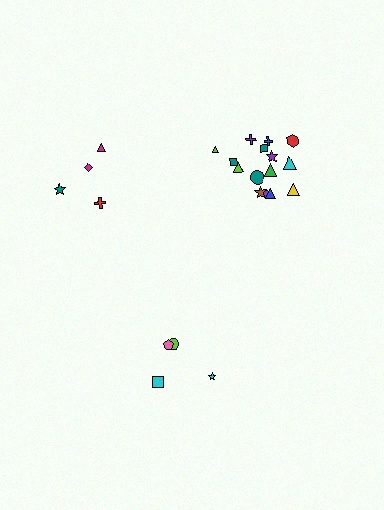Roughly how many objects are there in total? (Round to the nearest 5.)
Roughly 25 objects in total.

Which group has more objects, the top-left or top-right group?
The top-right group.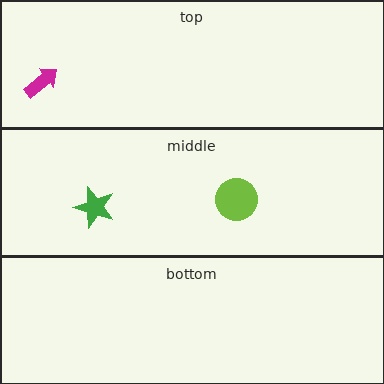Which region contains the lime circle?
The middle region.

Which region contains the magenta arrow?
The top region.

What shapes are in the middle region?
The lime circle, the green star.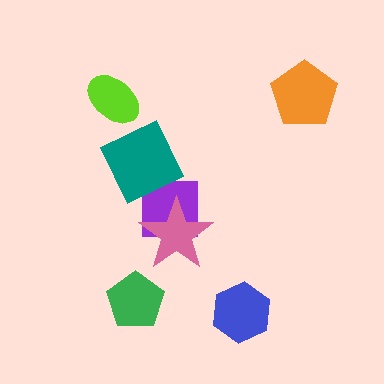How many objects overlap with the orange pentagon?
0 objects overlap with the orange pentagon.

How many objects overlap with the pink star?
1 object overlaps with the pink star.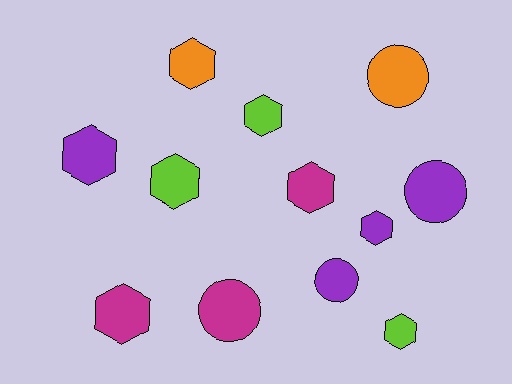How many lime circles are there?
There are no lime circles.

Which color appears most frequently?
Purple, with 4 objects.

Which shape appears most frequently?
Hexagon, with 8 objects.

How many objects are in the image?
There are 12 objects.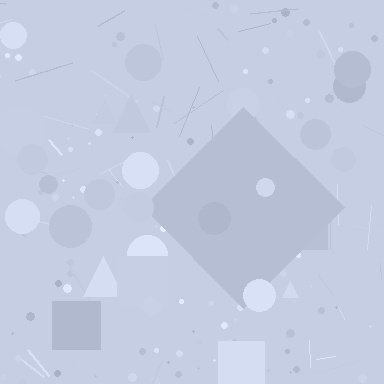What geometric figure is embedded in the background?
A diamond is embedded in the background.